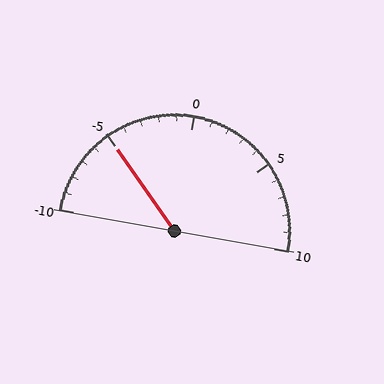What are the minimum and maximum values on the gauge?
The gauge ranges from -10 to 10.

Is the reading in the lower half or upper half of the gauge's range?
The reading is in the lower half of the range (-10 to 10).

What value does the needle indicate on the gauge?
The needle indicates approximately -5.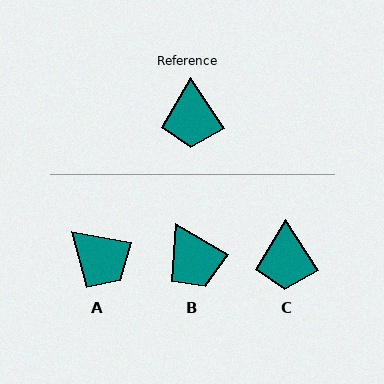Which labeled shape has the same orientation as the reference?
C.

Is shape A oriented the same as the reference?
No, it is off by about 45 degrees.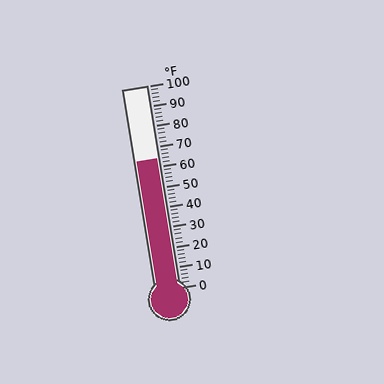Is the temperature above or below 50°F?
The temperature is above 50°F.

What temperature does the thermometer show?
The thermometer shows approximately 64°F.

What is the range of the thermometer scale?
The thermometer scale ranges from 0°F to 100°F.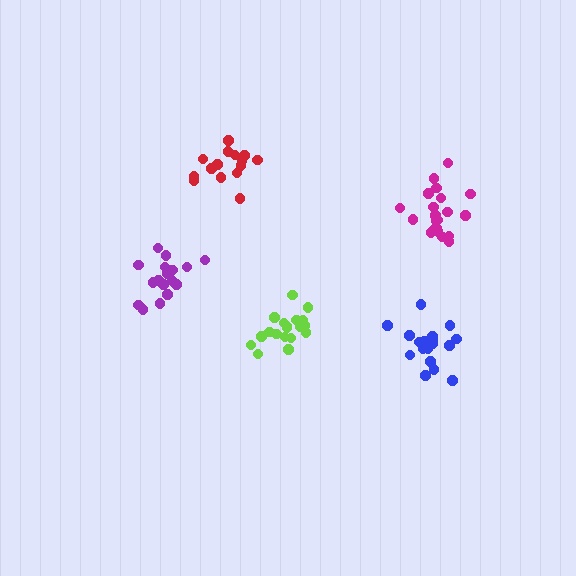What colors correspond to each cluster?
The clusters are colored: blue, lime, purple, red, magenta.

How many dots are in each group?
Group 1: 20 dots, Group 2: 19 dots, Group 3: 17 dots, Group 4: 15 dots, Group 5: 21 dots (92 total).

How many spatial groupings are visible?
There are 5 spatial groupings.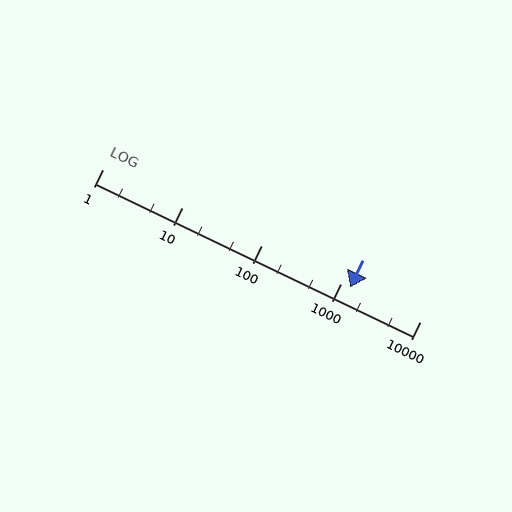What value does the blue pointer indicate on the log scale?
The pointer indicates approximately 1300.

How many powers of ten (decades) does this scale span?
The scale spans 4 decades, from 1 to 10000.